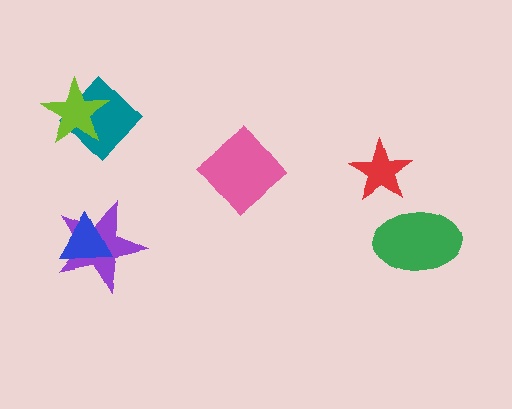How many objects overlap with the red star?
0 objects overlap with the red star.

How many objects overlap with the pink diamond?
0 objects overlap with the pink diamond.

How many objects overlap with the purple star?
1 object overlaps with the purple star.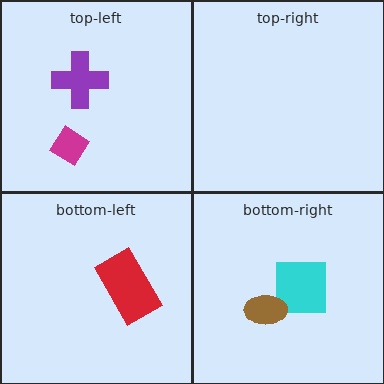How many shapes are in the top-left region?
2.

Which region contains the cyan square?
The bottom-right region.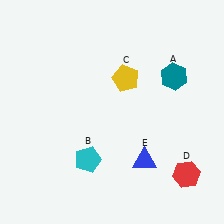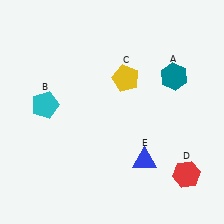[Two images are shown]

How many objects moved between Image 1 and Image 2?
1 object moved between the two images.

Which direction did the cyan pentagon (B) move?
The cyan pentagon (B) moved up.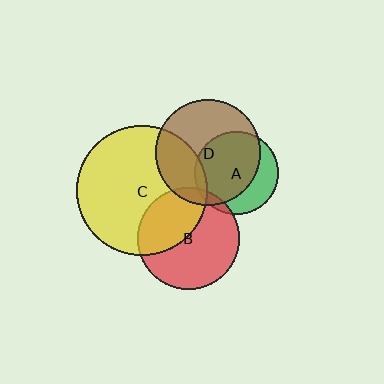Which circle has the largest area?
Circle C (yellow).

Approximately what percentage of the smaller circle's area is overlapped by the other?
Approximately 40%.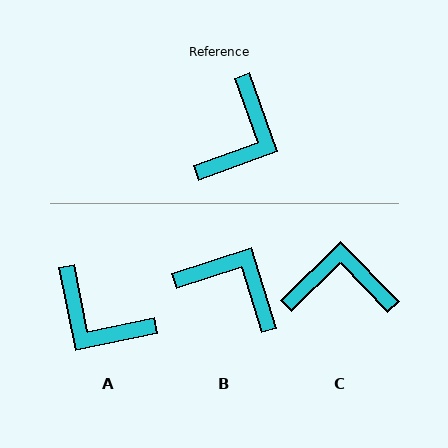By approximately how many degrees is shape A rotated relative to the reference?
Approximately 98 degrees clockwise.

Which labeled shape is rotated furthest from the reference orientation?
C, about 115 degrees away.